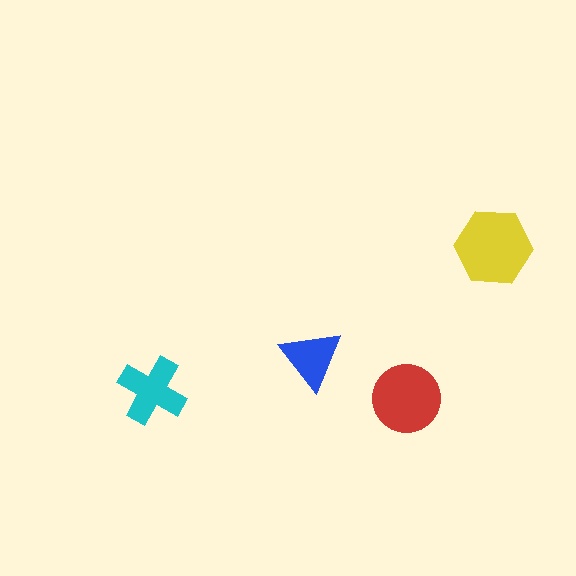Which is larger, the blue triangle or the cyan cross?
The cyan cross.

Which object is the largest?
The yellow hexagon.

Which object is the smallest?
The blue triangle.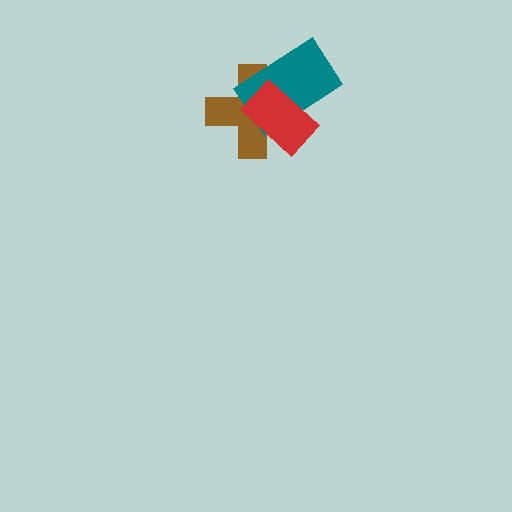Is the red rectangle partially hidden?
No, no other shape covers it.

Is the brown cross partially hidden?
Yes, it is partially covered by another shape.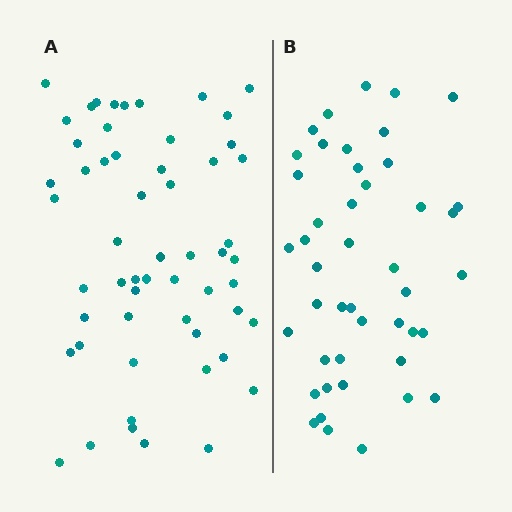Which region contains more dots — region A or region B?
Region A (the left region) has more dots.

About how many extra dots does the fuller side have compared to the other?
Region A has roughly 12 or so more dots than region B.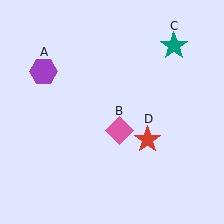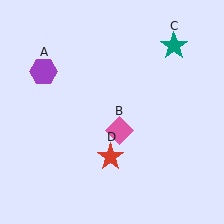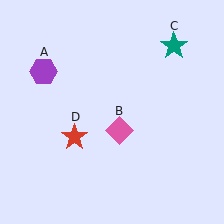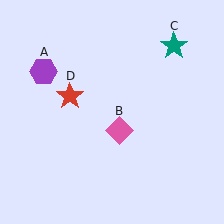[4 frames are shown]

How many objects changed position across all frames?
1 object changed position: red star (object D).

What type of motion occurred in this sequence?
The red star (object D) rotated clockwise around the center of the scene.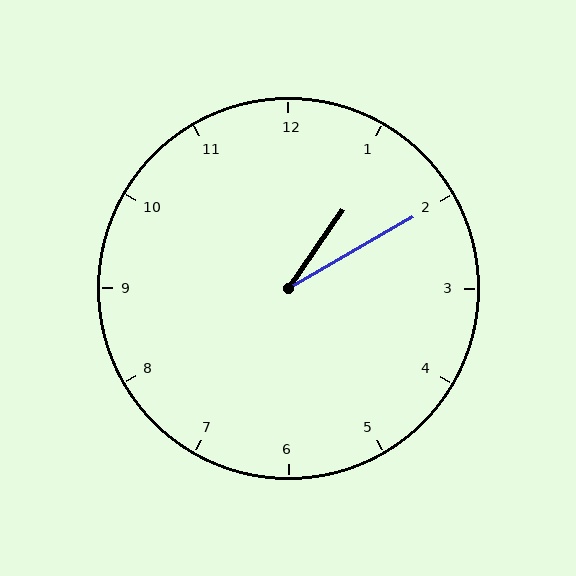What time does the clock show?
1:10.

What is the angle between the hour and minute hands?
Approximately 25 degrees.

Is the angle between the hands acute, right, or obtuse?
It is acute.